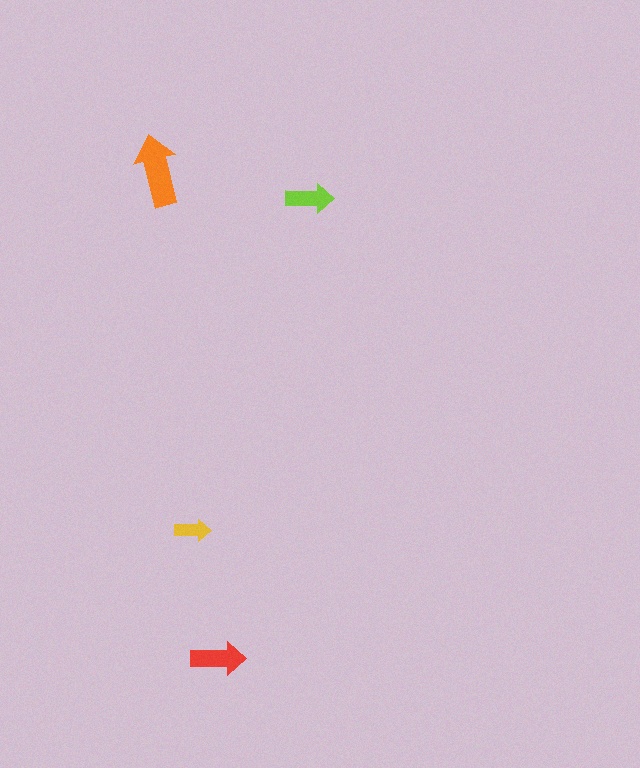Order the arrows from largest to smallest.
the orange one, the red one, the lime one, the yellow one.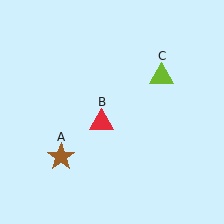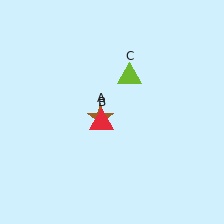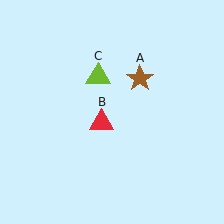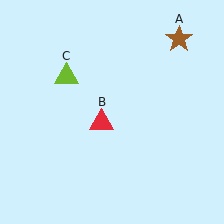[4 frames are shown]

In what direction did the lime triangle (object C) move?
The lime triangle (object C) moved left.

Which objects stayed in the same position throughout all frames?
Red triangle (object B) remained stationary.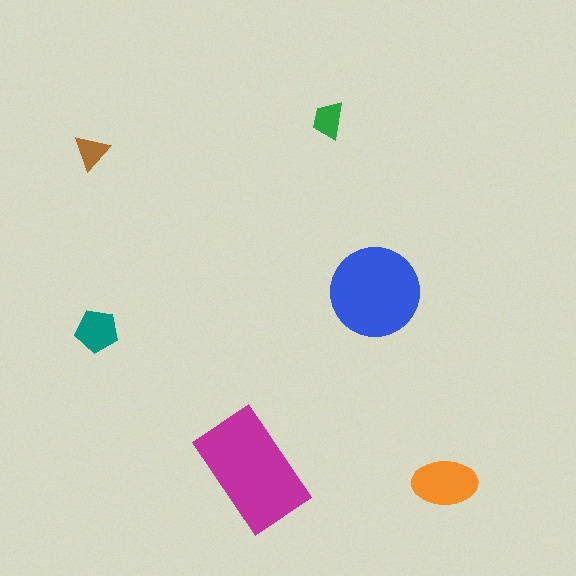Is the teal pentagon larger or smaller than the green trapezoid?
Larger.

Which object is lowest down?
The orange ellipse is bottommost.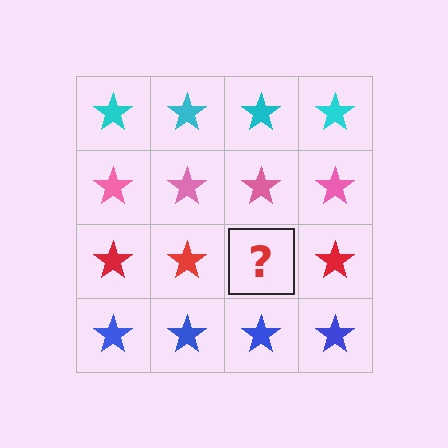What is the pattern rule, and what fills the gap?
The rule is that each row has a consistent color. The gap should be filled with a red star.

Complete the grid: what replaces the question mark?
The question mark should be replaced with a red star.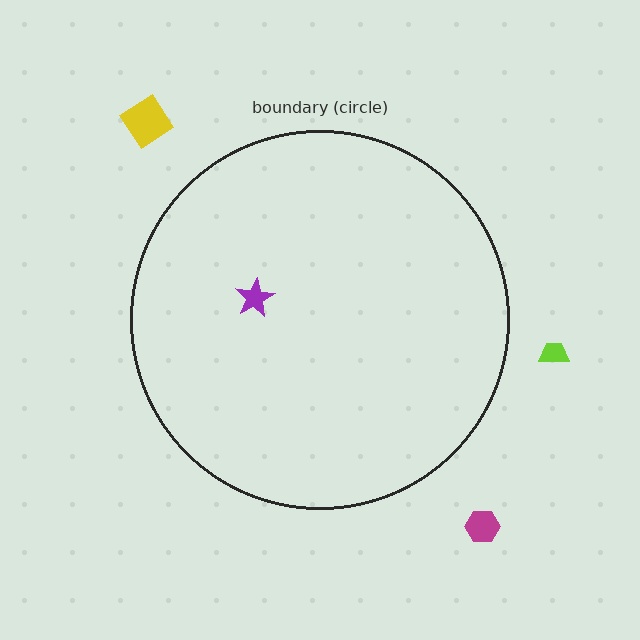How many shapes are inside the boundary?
1 inside, 3 outside.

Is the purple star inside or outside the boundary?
Inside.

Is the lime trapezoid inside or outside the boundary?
Outside.